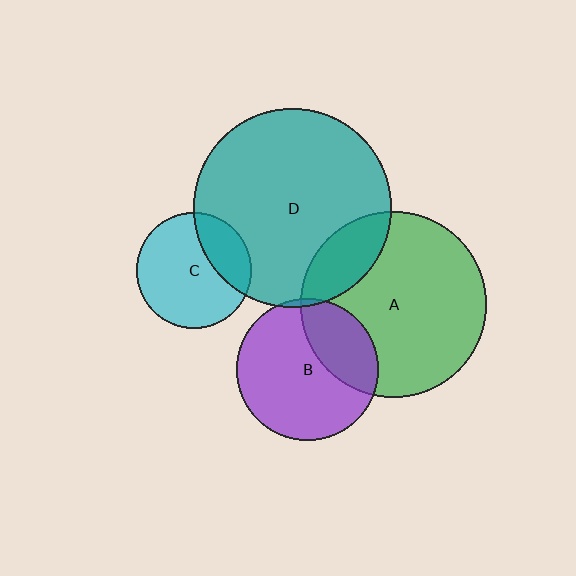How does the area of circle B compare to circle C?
Approximately 1.5 times.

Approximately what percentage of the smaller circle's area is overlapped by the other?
Approximately 25%.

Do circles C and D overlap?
Yes.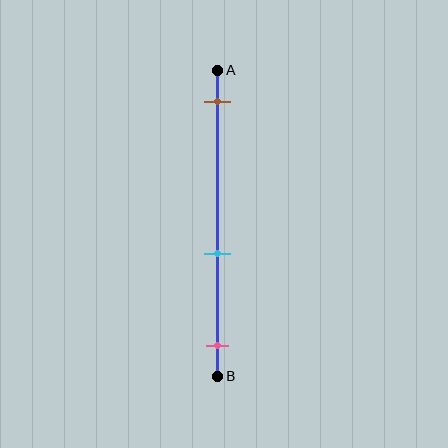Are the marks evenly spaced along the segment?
No, the marks are not evenly spaced.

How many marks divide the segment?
There are 3 marks dividing the segment.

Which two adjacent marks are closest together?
The cyan and pink marks are the closest adjacent pair.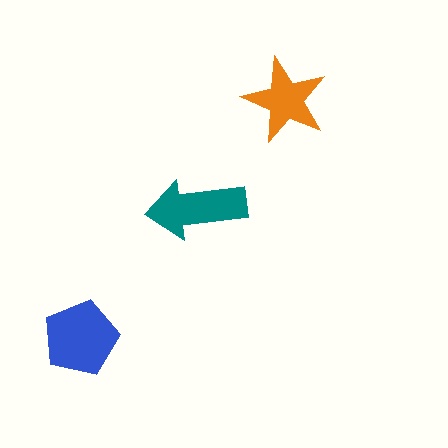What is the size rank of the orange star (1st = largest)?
3rd.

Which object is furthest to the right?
The orange star is rightmost.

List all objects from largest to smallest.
The blue pentagon, the teal arrow, the orange star.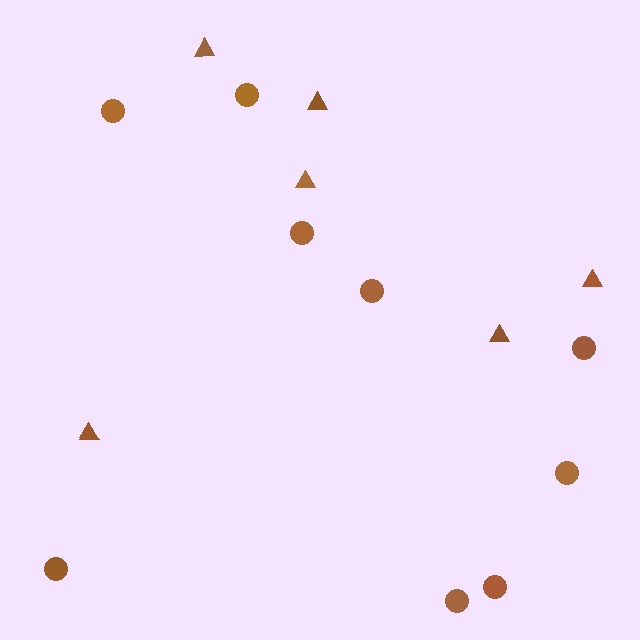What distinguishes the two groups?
There are 2 groups: one group of circles (9) and one group of triangles (6).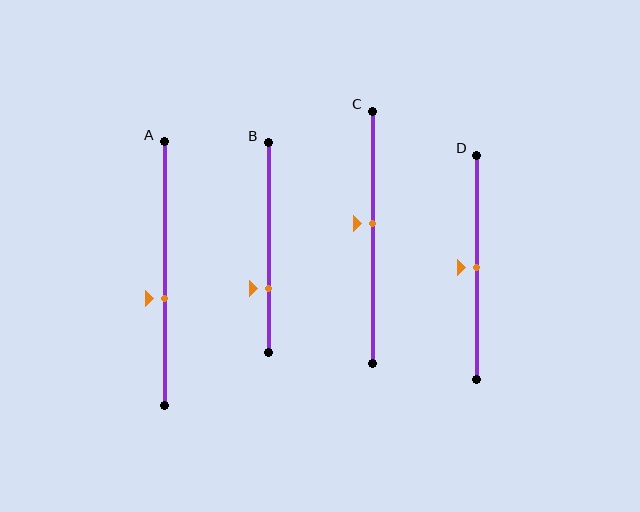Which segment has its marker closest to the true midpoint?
Segment D has its marker closest to the true midpoint.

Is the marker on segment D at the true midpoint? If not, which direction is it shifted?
Yes, the marker on segment D is at the true midpoint.